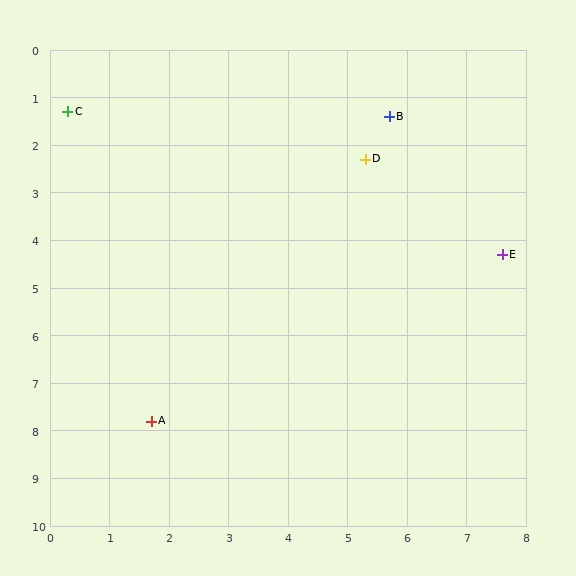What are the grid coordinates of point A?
Point A is at approximately (1.7, 7.8).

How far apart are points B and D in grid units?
Points B and D are about 1.0 grid units apart.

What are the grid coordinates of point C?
Point C is at approximately (0.3, 1.3).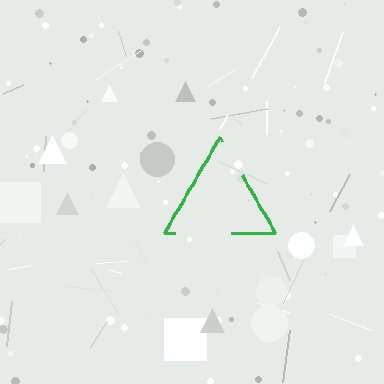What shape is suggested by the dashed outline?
The dashed outline suggests a triangle.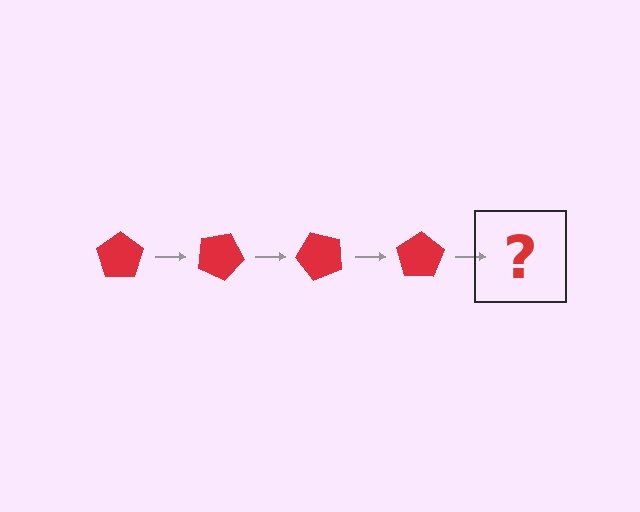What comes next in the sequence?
The next element should be a red pentagon rotated 100 degrees.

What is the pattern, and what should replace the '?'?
The pattern is that the pentagon rotates 25 degrees each step. The '?' should be a red pentagon rotated 100 degrees.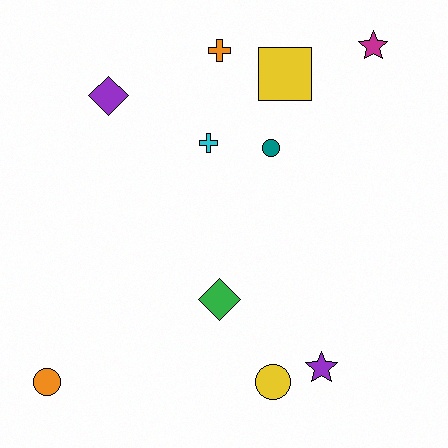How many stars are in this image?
There are 2 stars.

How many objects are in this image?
There are 10 objects.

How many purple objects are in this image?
There are 2 purple objects.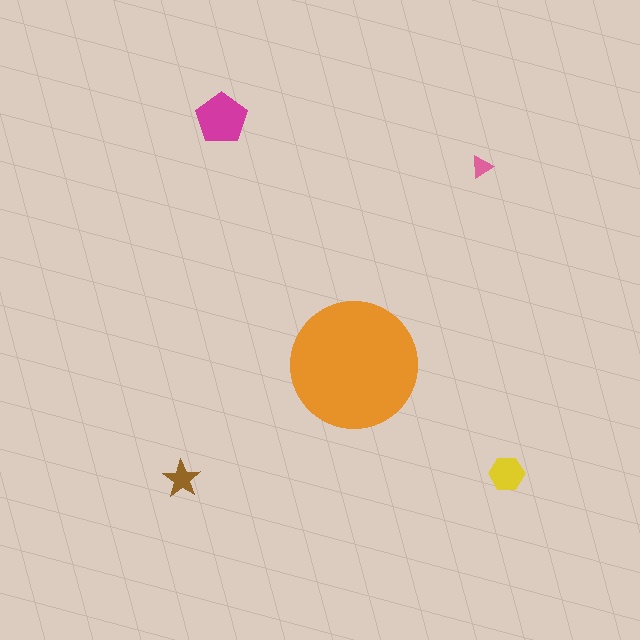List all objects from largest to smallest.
The orange circle, the magenta pentagon, the yellow hexagon, the brown star, the pink triangle.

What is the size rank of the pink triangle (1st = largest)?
5th.